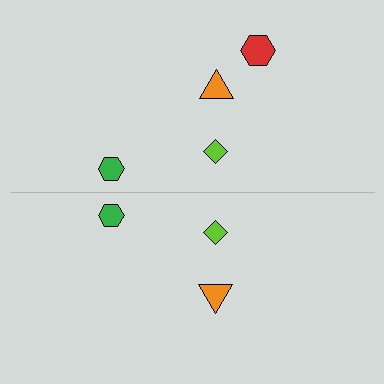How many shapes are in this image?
There are 7 shapes in this image.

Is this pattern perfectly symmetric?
No, the pattern is not perfectly symmetric. A red hexagon is missing from the bottom side.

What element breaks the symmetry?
A red hexagon is missing from the bottom side.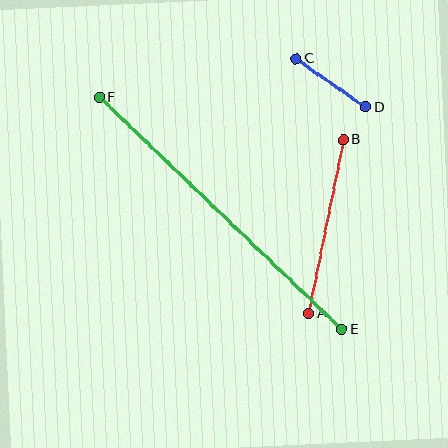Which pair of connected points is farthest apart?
Points E and F are farthest apart.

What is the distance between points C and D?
The distance is approximately 85 pixels.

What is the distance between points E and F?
The distance is approximately 336 pixels.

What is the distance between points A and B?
The distance is approximately 177 pixels.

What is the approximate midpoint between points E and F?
The midpoint is at approximately (220, 213) pixels.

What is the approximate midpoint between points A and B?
The midpoint is at approximately (326, 227) pixels.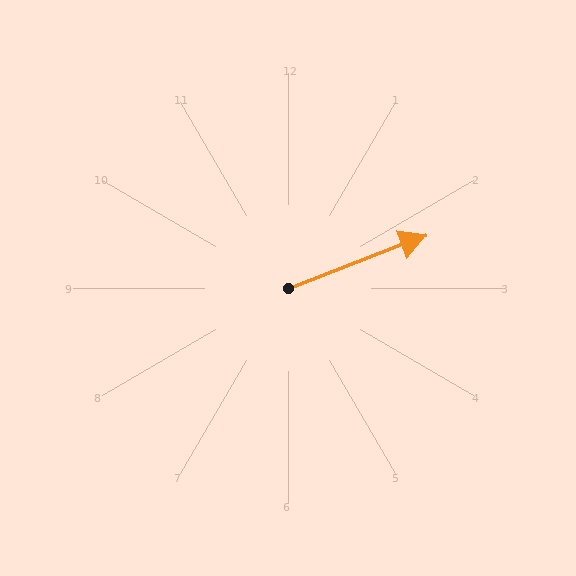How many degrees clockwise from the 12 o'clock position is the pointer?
Approximately 69 degrees.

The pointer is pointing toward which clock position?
Roughly 2 o'clock.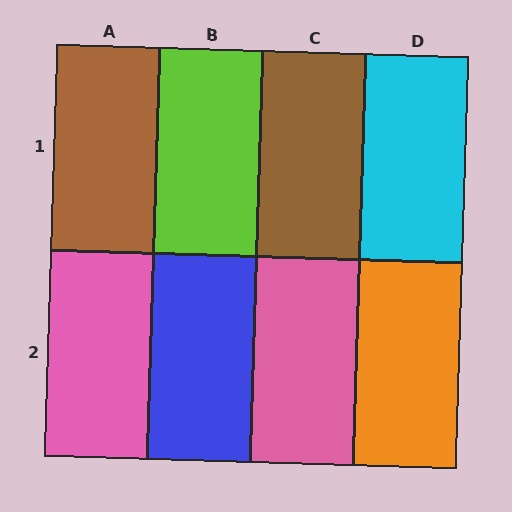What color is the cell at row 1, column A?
Brown.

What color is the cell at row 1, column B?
Lime.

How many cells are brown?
2 cells are brown.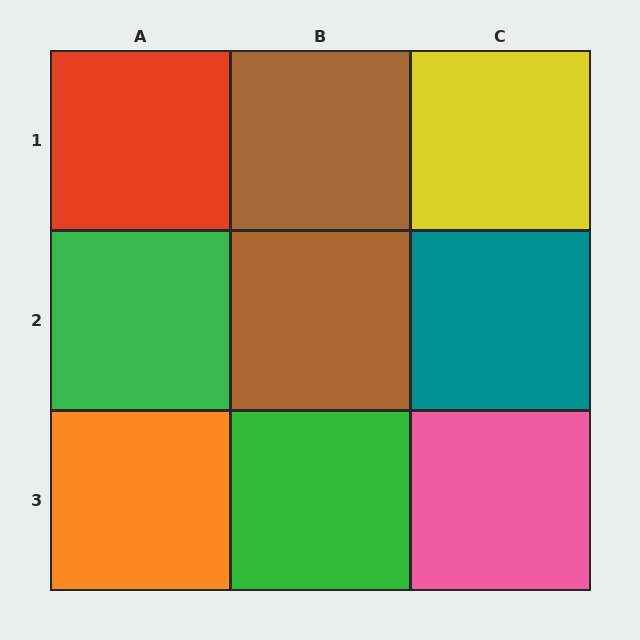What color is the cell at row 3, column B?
Green.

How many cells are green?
2 cells are green.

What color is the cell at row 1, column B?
Brown.